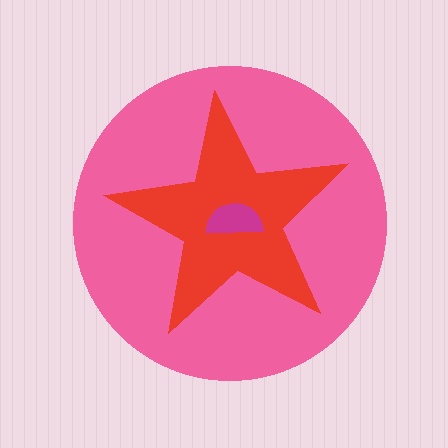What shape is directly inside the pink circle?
The red star.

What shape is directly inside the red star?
The magenta semicircle.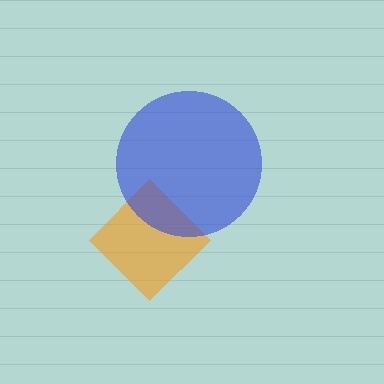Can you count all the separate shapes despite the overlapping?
Yes, there are 2 separate shapes.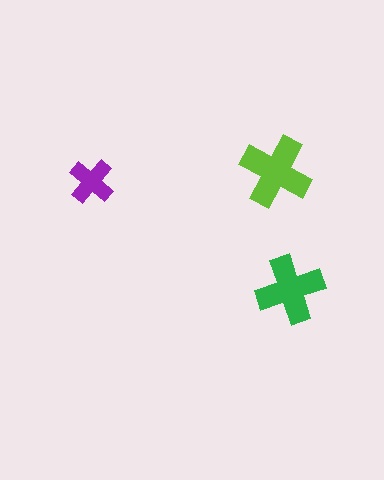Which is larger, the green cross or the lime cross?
The lime one.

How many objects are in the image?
There are 3 objects in the image.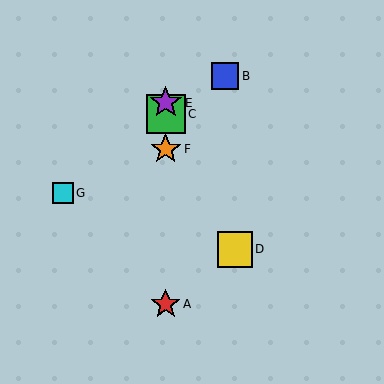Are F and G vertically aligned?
No, F is at x≈166 and G is at x≈63.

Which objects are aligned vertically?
Objects A, C, E, F are aligned vertically.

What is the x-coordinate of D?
Object D is at x≈235.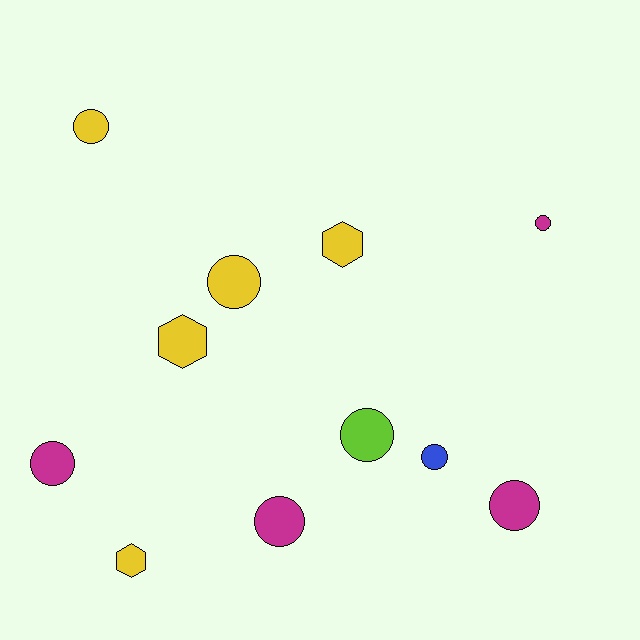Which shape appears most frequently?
Circle, with 8 objects.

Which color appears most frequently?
Yellow, with 5 objects.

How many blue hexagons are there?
There are no blue hexagons.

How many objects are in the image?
There are 11 objects.